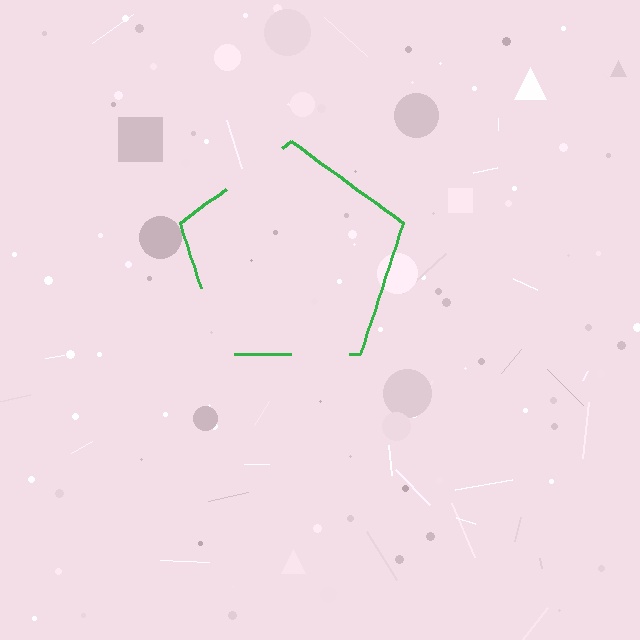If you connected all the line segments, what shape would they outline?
They would outline a pentagon.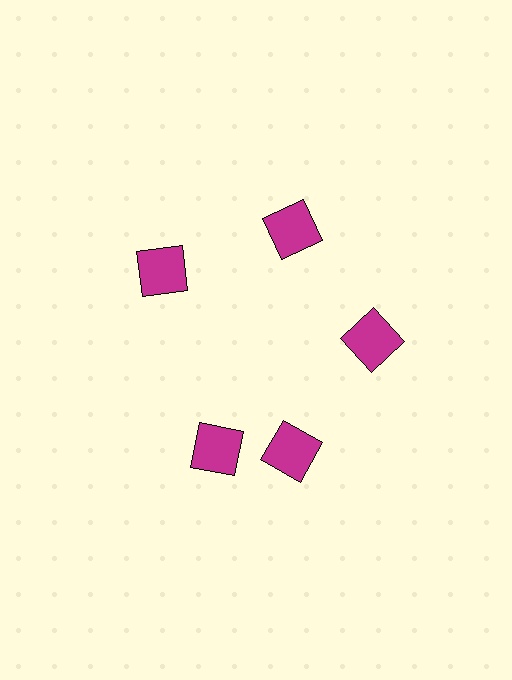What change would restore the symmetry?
The symmetry would be restored by rotating it back into even spacing with its neighbors so that all 5 squares sit at equal angles and equal distance from the center.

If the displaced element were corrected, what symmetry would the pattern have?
It would have 5-fold rotational symmetry — the pattern would map onto itself every 72 degrees.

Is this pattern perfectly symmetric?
No. The 5 magenta squares are arranged in a ring, but one element near the 8 o'clock position is rotated out of alignment along the ring, breaking the 5-fold rotational symmetry.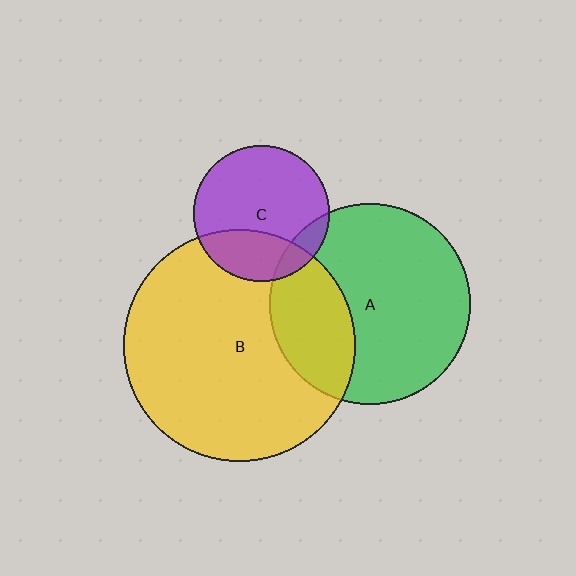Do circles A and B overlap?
Yes.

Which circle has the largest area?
Circle B (yellow).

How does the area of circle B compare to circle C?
Approximately 2.9 times.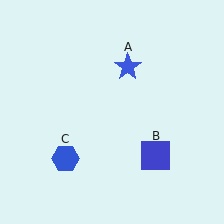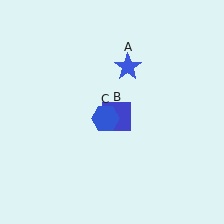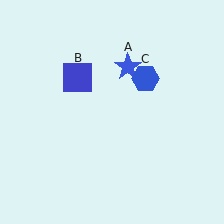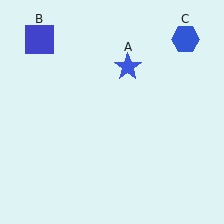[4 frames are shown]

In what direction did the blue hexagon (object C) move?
The blue hexagon (object C) moved up and to the right.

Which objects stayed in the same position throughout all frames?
Blue star (object A) remained stationary.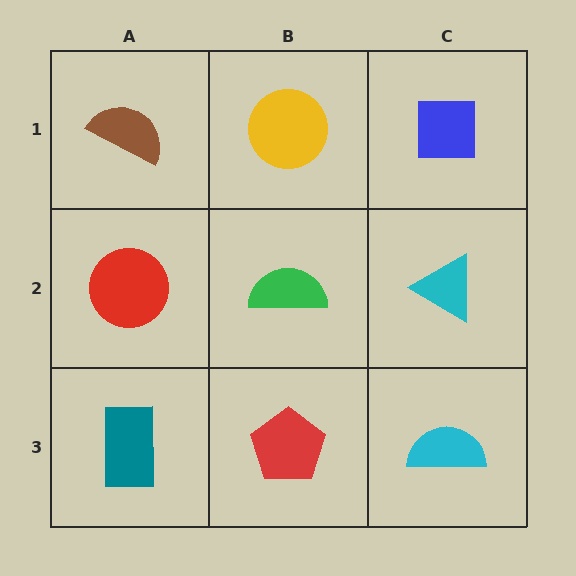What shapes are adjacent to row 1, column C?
A cyan triangle (row 2, column C), a yellow circle (row 1, column B).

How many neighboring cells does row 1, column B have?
3.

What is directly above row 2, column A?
A brown semicircle.